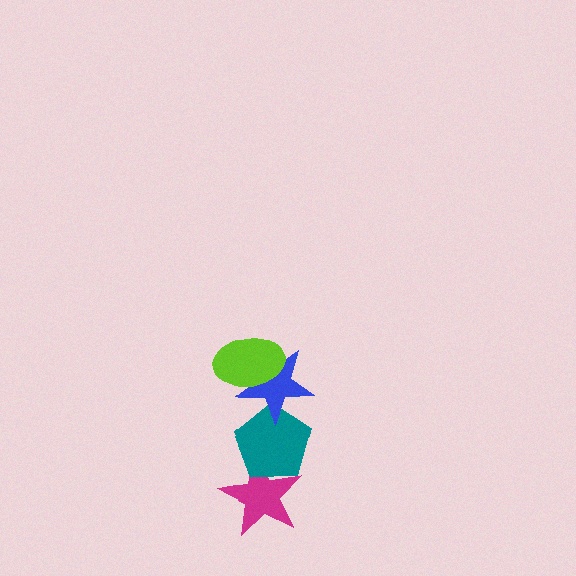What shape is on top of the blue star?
The lime ellipse is on top of the blue star.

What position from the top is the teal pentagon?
The teal pentagon is 3rd from the top.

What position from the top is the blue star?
The blue star is 2nd from the top.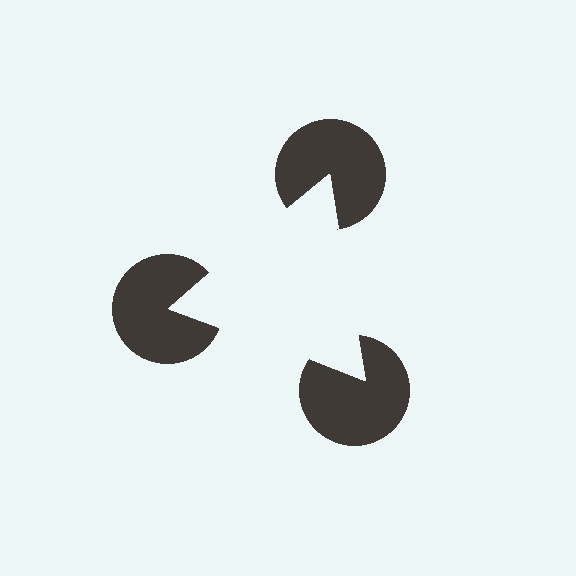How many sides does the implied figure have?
3 sides.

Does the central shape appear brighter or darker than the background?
It typically appears slightly brighter than the background, even though no actual brightness change is drawn.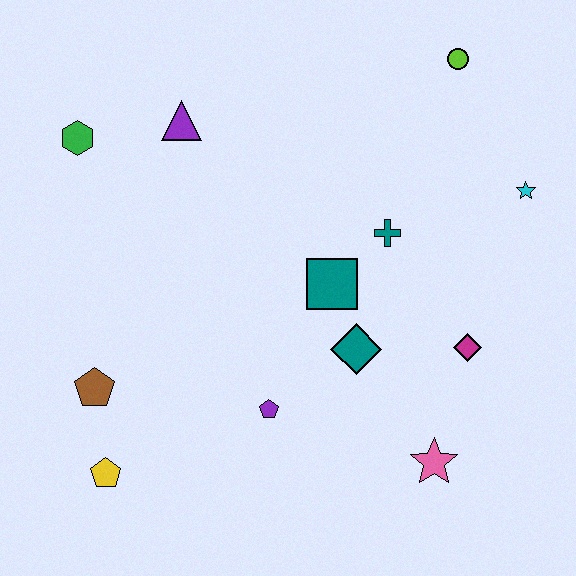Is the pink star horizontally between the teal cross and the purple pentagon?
No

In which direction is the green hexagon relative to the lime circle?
The green hexagon is to the left of the lime circle.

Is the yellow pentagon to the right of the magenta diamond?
No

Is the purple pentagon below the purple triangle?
Yes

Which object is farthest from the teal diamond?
The green hexagon is farthest from the teal diamond.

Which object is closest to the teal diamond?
The teal square is closest to the teal diamond.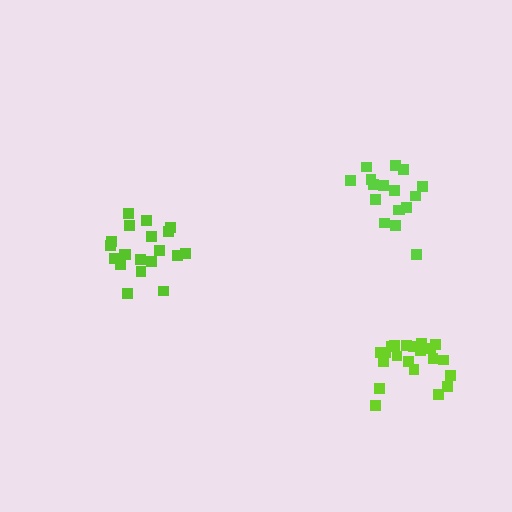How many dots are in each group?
Group 1: 21 dots, Group 2: 17 dots, Group 3: 21 dots (59 total).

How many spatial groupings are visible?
There are 3 spatial groupings.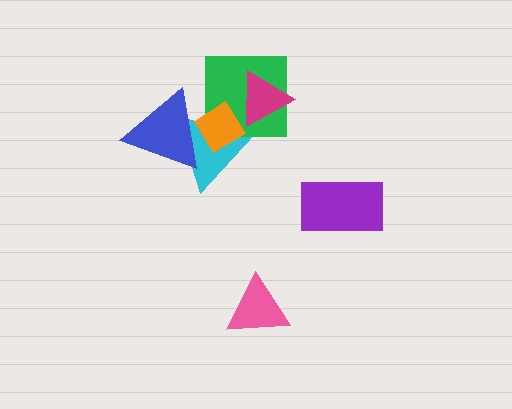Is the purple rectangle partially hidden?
No, no other shape covers it.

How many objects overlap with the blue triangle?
2 objects overlap with the blue triangle.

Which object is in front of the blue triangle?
The orange diamond is in front of the blue triangle.